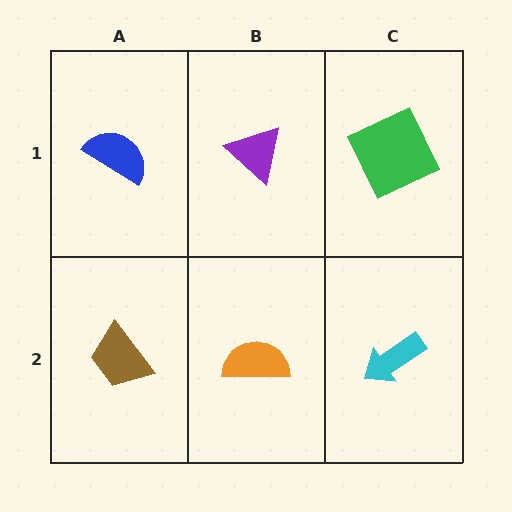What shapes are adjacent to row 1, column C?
A cyan arrow (row 2, column C), a purple triangle (row 1, column B).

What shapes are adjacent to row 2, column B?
A purple triangle (row 1, column B), a brown trapezoid (row 2, column A), a cyan arrow (row 2, column C).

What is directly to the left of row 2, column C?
An orange semicircle.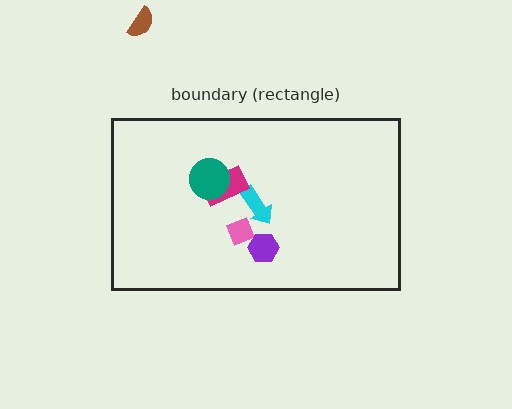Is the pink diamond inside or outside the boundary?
Inside.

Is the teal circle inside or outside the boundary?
Inside.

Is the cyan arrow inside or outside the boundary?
Inside.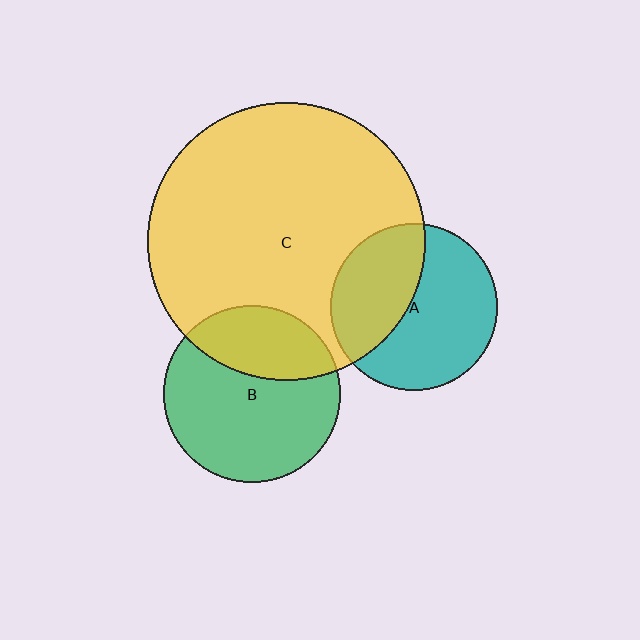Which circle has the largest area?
Circle C (yellow).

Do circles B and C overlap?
Yes.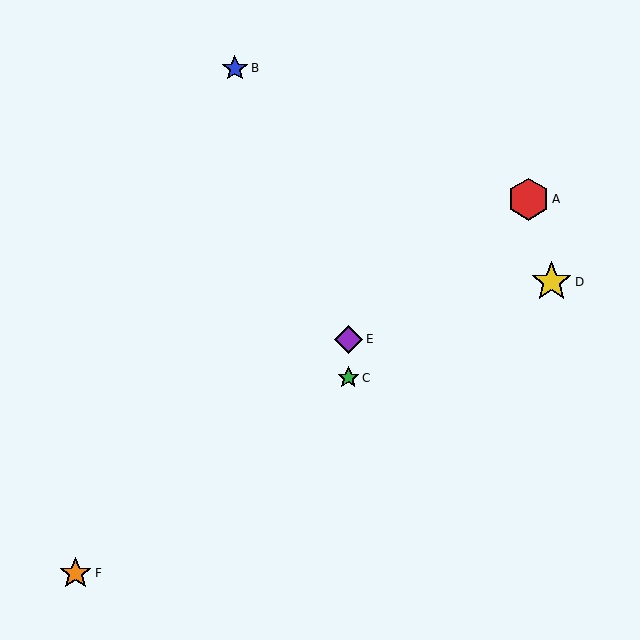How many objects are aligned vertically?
2 objects (C, E) are aligned vertically.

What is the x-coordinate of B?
Object B is at x≈235.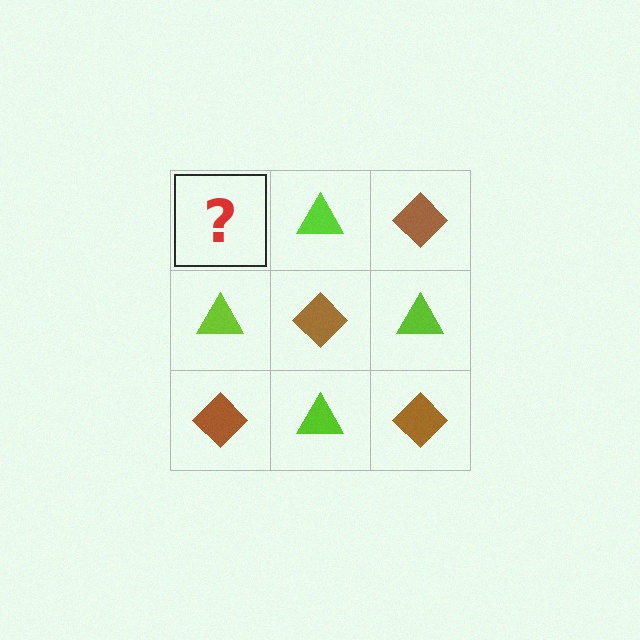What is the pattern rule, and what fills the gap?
The rule is that it alternates brown diamond and lime triangle in a checkerboard pattern. The gap should be filled with a brown diamond.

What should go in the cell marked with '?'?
The missing cell should contain a brown diamond.